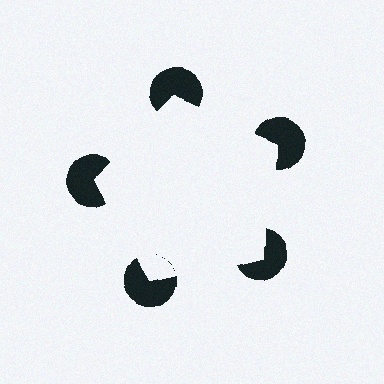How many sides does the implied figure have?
5 sides.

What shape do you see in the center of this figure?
An illusory pentagon — its edges are inferred from the aligned wedge cuts in the pac-man discs, not physically drawn.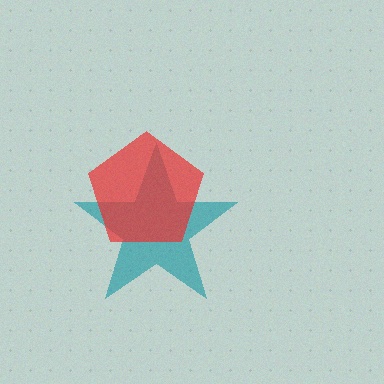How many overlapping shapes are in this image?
There are 2 overlapping shapes in the image.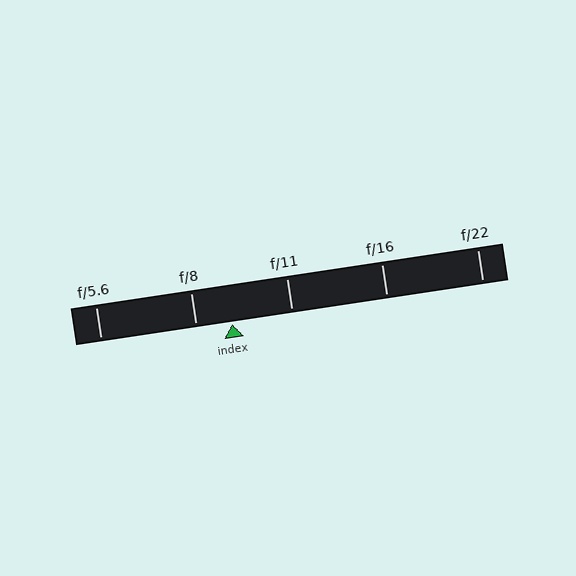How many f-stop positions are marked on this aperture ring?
There are 5 f-stop positions marked.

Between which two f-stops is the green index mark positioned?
The index mark is between f/8 and f/11.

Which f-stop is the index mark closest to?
The index mark is closest to f/8.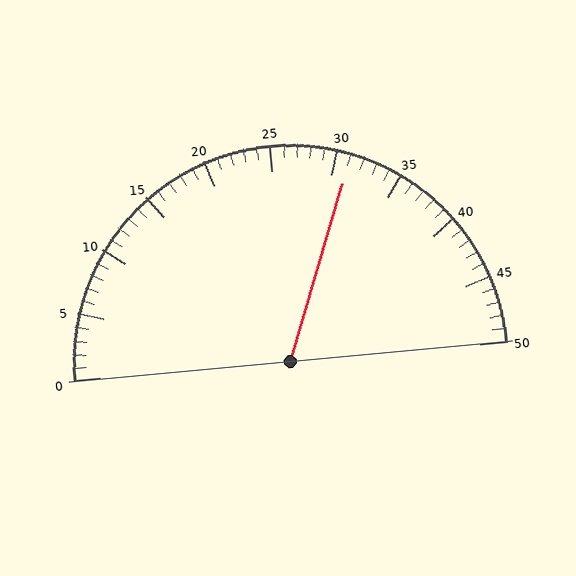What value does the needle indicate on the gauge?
The needle indicates approximately 31.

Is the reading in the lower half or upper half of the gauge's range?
The reading is in the upper half of the range (0 to 50).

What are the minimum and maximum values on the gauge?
The gauge ranges from 0 to 50.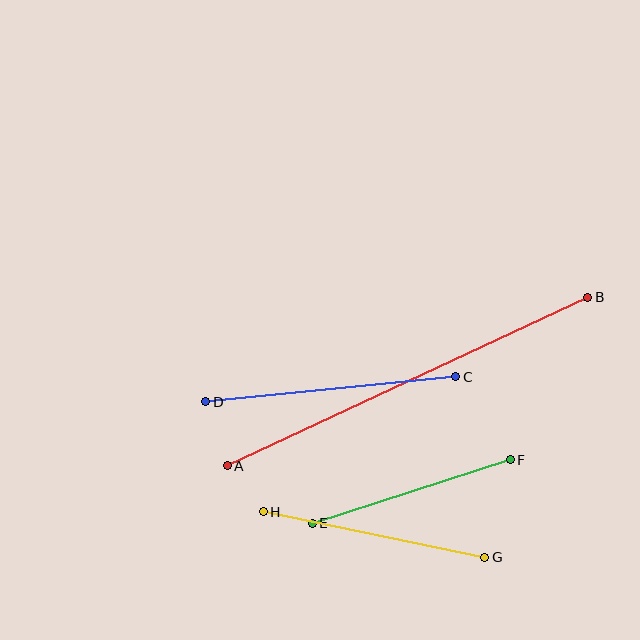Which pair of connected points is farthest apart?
Points A and B are farthest apart.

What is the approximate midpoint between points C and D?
The midpoint is at approximately (331, 389) pixels.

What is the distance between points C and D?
The distance is approximately 251 pixels.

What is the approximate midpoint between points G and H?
The midpoint is at approximately (374, 534) pixels.